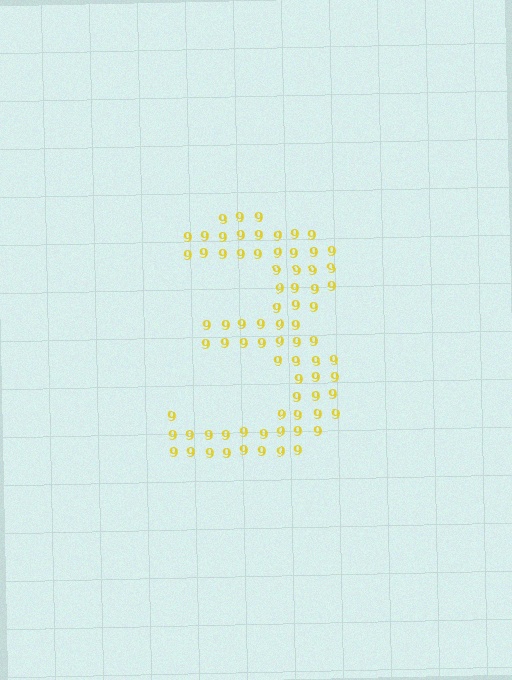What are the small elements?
The small elements are digit 9's.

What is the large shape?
The large shape is the digit 3.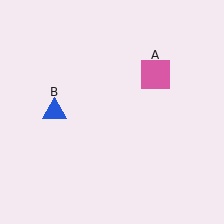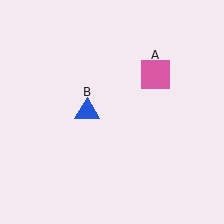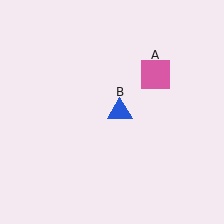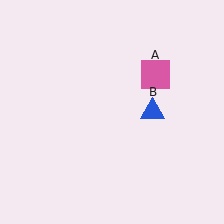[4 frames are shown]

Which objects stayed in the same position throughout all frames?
Pink square (object A) remained stationary.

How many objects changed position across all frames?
1 object changed position: blue triangle (object B).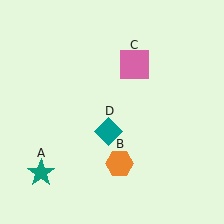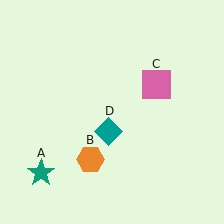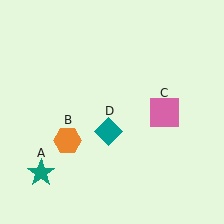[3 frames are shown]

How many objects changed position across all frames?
2 objects changed position: orange hexagon (object B), pink square (object C).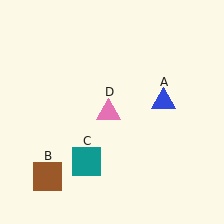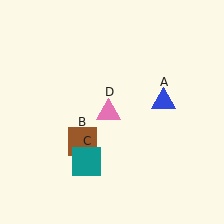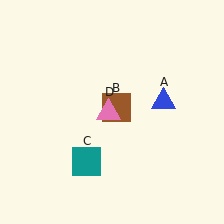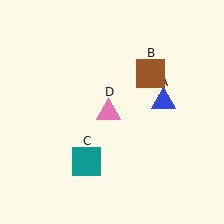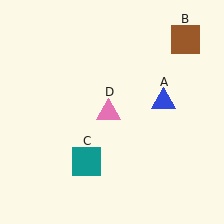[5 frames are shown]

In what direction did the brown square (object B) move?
The brown square (object B) moved up and to the right.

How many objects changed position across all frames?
1 object changed position: brown square (object B).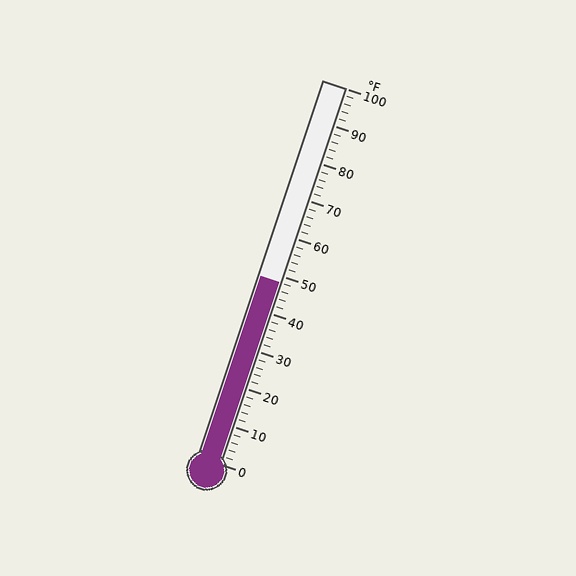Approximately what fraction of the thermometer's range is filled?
The thermometer is filled to approximately 50% of its range.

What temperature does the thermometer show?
The thermometer shows approximately 48°F.